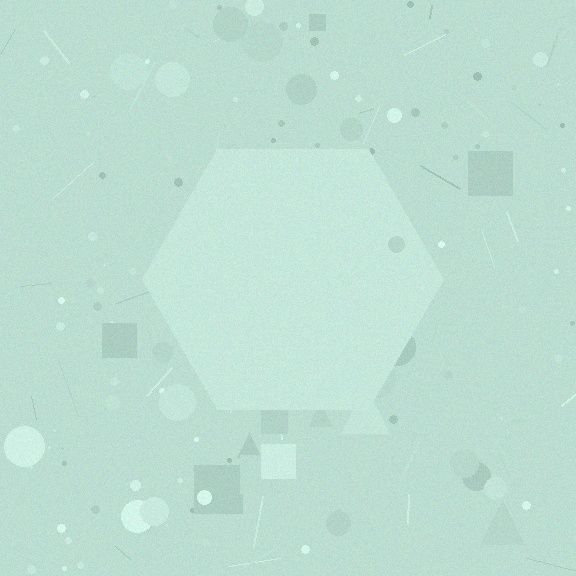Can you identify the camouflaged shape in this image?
The camouflaged shape is a hexagon.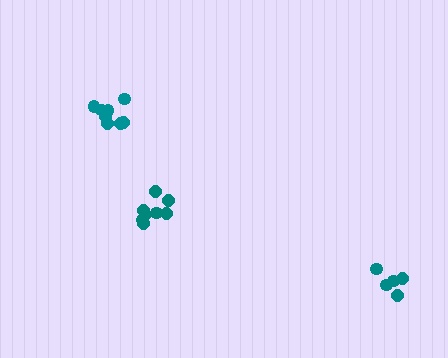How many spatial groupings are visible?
There are 3 spatial groupings.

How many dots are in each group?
Group 1: 5 dots, Group 2: 8 dots, Group 3: 8 dots (21 total).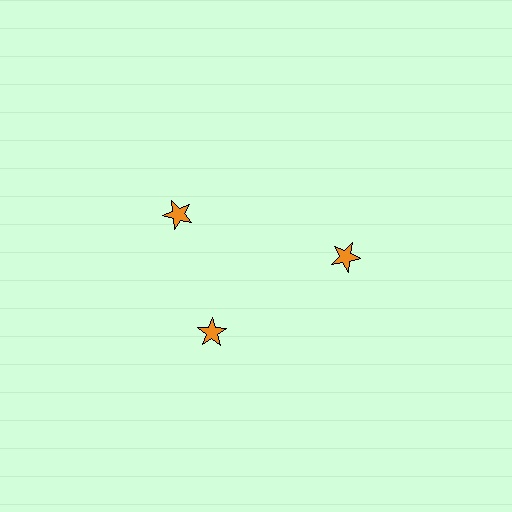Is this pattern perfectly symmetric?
No. The 3 orange stars are arranged in a ring, but one element near the 11 o'clock position is rotated out of alignment along the ring, breaking the 3-fold rotational symmetry.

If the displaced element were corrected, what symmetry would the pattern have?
It would have 3-fold rotational symmetry — the pattern would map onto itself every 120 degrees.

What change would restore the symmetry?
The symmetry would be restored by rotating it back into even spacing with its neighbors so that all 3 stars sit at equal angles and equal distance from the center.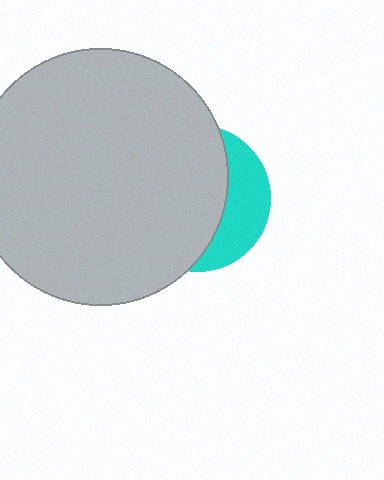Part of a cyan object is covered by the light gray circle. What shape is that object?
It is a circle.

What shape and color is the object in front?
The object in front is a light gray circle.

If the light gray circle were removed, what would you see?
You would see the complete cyan circle.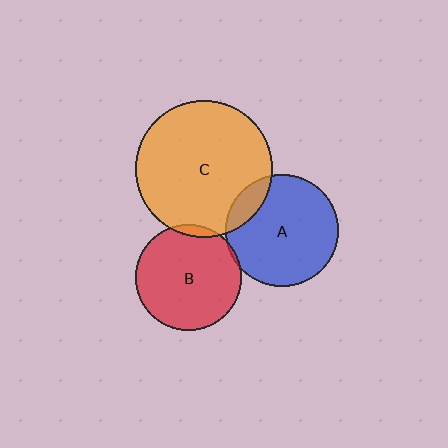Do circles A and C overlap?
Yes.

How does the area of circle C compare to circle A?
Approximately 1.5 times.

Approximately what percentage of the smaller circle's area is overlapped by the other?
Approximately 15%.